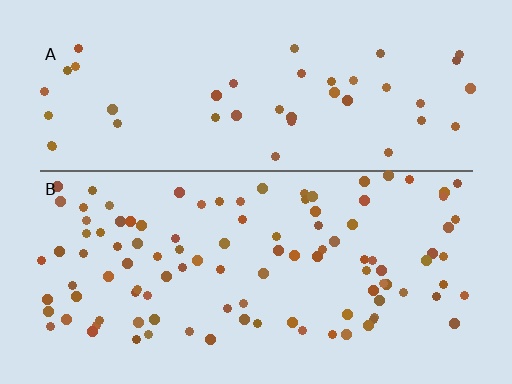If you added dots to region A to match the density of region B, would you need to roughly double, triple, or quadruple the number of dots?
Approximately double.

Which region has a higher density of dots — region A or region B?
B (the bottom).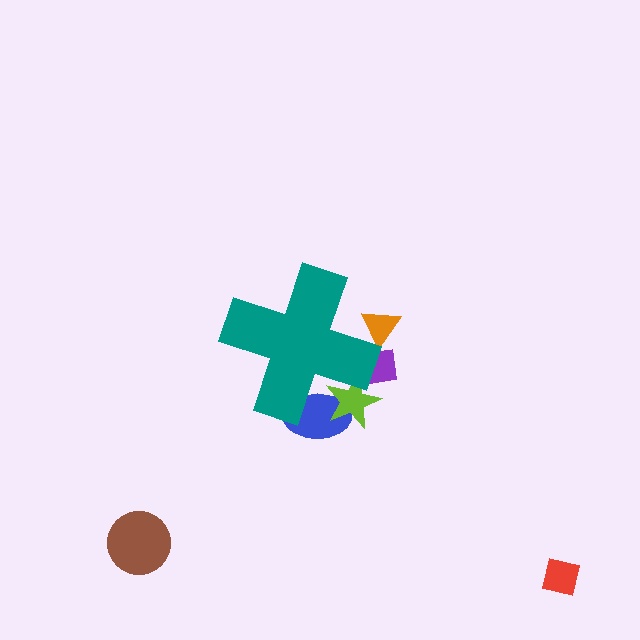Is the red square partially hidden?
No, the red square is fully visible.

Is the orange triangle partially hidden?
Yes, the orange triangle is partially hidden behind the teal cross.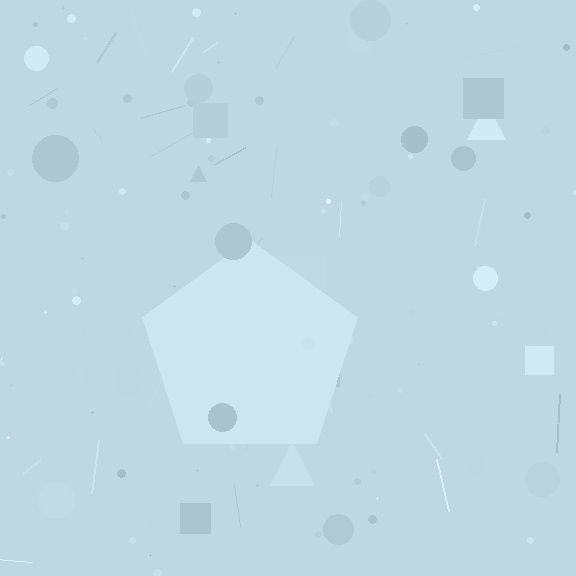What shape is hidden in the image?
A pentagon is hidden in the image.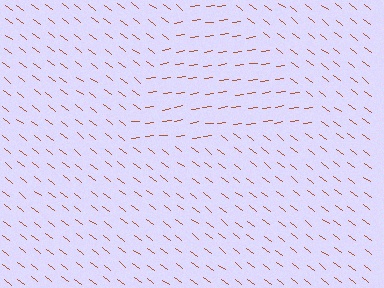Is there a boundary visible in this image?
Yes, there is a texture boundary formed by a change in line orientation.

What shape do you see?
I see a triangle.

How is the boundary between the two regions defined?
The boundary is defined purely by a change in line orientation (approximately 45 degrees difference). All lines are the same color and thickness.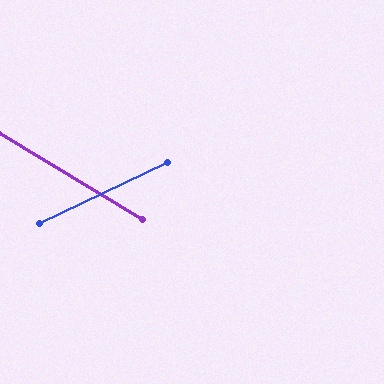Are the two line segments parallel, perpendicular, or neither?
Neither parallel nor perpendicular — they differ by about 57°.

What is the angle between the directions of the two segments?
Approximately 57 degrees.